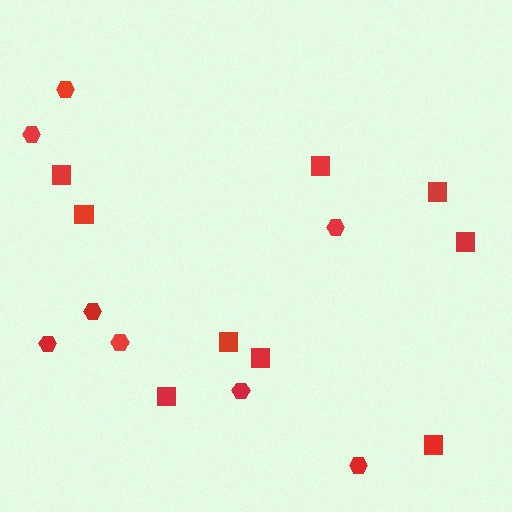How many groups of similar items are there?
There are 2 groups: one group of squares (9) and one group of hexagons (8).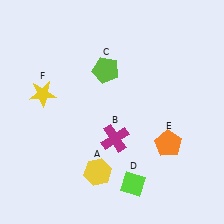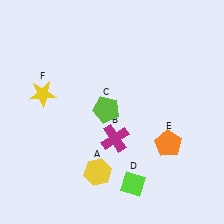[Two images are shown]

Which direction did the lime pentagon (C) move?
The lime pentagon (C) moved down.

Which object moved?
The lime pentagon (C) moved down.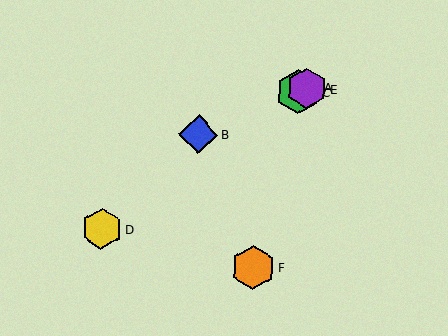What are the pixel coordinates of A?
Object A is at (308, 88).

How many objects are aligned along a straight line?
4 objects (A, B, C, E) are aligned along a straight line.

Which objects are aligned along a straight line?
Objects A, B, C, E are aligned along a straight line.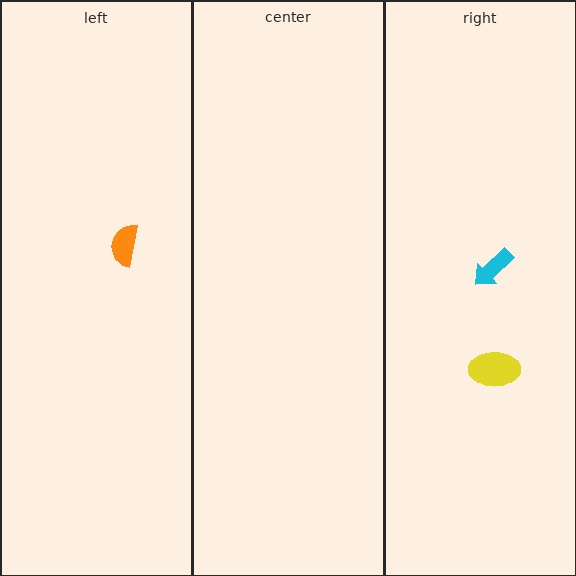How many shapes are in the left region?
1.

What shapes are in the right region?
The yellow ellipse, the cyan arrow.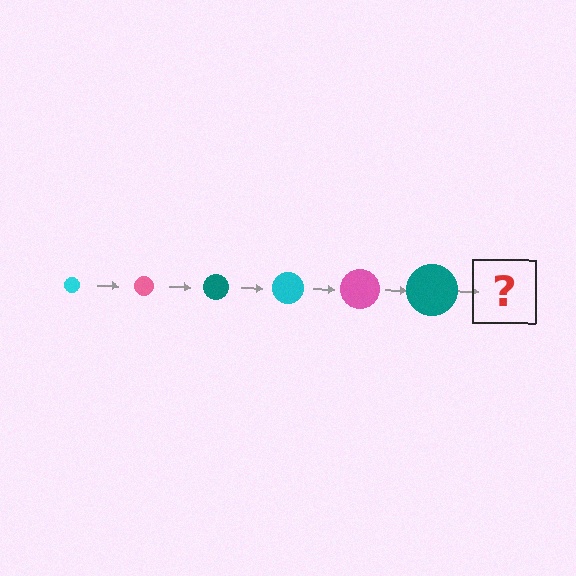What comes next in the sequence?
The next element should be a cyan circle, larger than the previous one.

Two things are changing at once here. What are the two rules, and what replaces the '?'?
The two rules are that the circle grows larger each step and the color cycles through cyan, pink, and teal. The '?' should be a cyan circle, larger than the previous one.